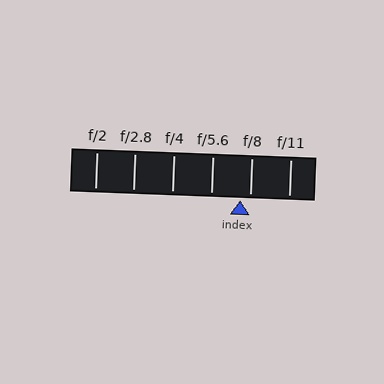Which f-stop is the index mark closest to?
The index mark is closest to f/8.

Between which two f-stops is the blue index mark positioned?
The index mark is between f/5.6 and f/8.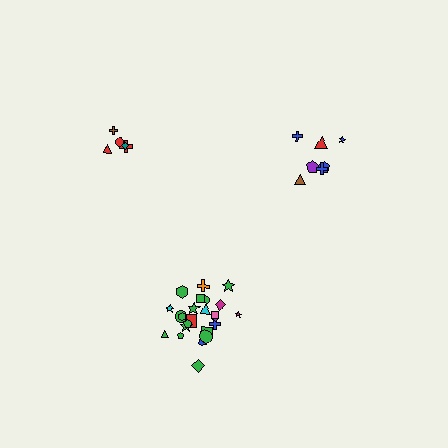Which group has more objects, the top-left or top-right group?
The top-right group.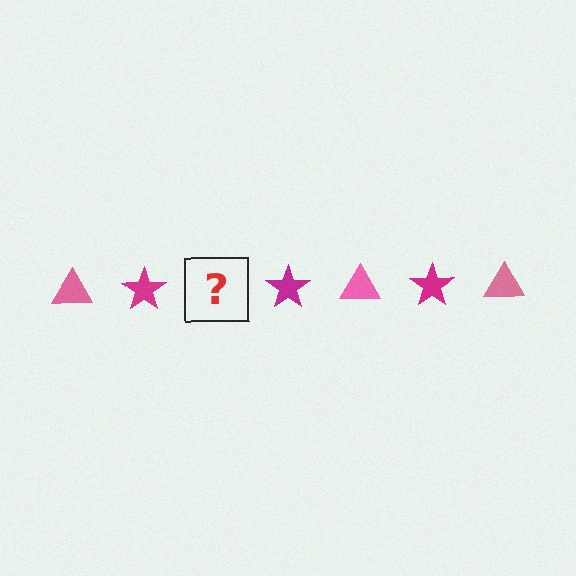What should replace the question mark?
The question mark should be replaced with a pink triangle.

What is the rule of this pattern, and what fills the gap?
The rule is that the pattern alternates between pink triangle and magenta star. The gap should be filled with a pink triangle.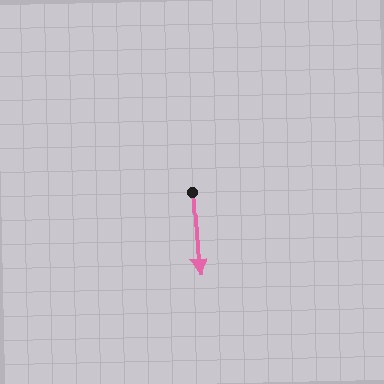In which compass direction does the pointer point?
South.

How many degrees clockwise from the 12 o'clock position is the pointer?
Approximately 176 degrees.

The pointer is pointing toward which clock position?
Roughly 6 o'clock.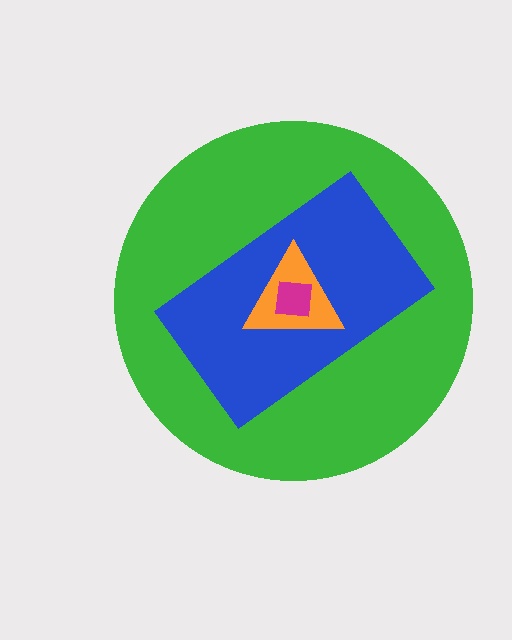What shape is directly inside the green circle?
The blue rectangle.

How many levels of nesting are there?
4.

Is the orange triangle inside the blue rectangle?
Yes.